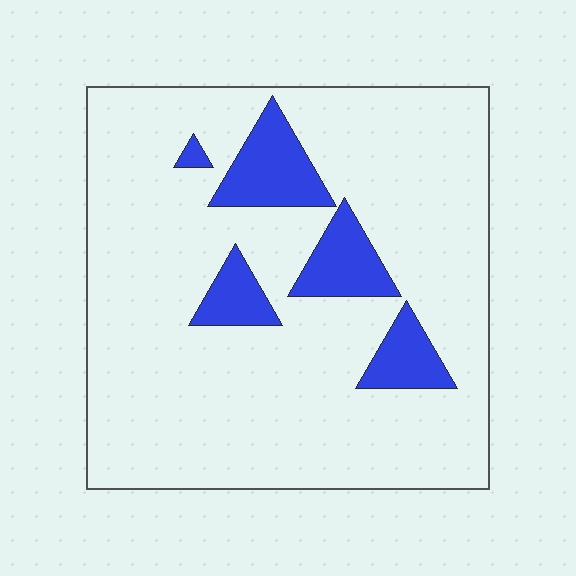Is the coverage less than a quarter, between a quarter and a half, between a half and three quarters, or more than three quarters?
Less than a quarter.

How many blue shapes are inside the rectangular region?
5.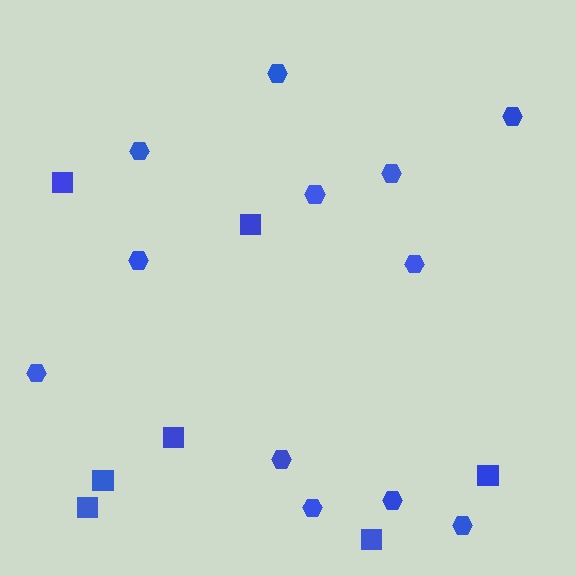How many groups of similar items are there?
There are 2 groups: one group of squares (7) and one group of hexagons (12).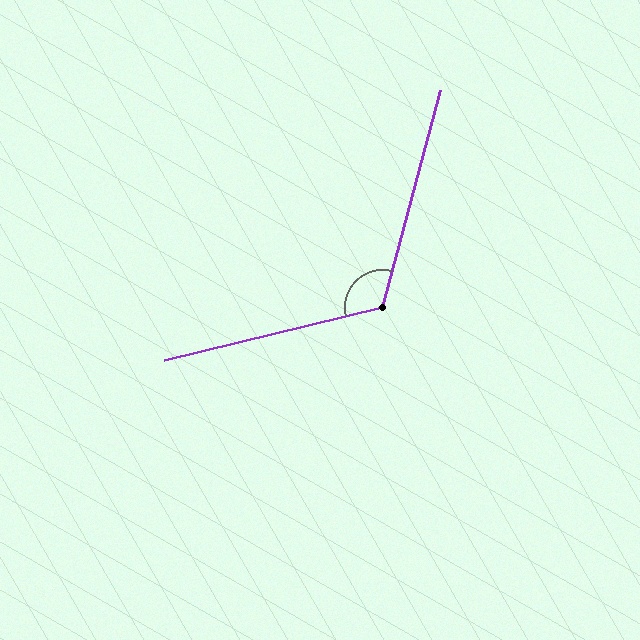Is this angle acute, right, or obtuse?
It is obtuse.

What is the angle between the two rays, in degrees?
Approximately 118 degrees.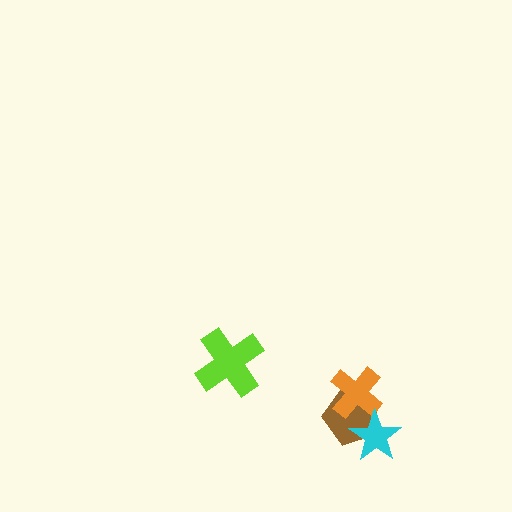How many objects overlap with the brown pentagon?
2 objects overlap with the brown pentagon.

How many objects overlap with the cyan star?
2 objects overlap with the cyan star.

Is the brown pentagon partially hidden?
Yes, it is partially covered by another shape.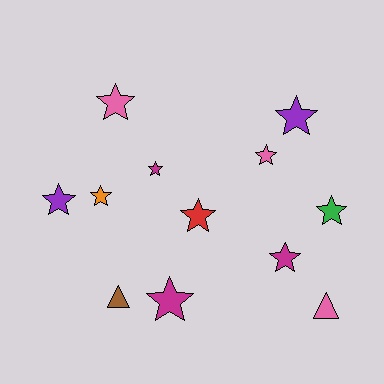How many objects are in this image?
There are 12 objects.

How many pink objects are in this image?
There are 3 pink objects.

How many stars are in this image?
There are 10 stars.